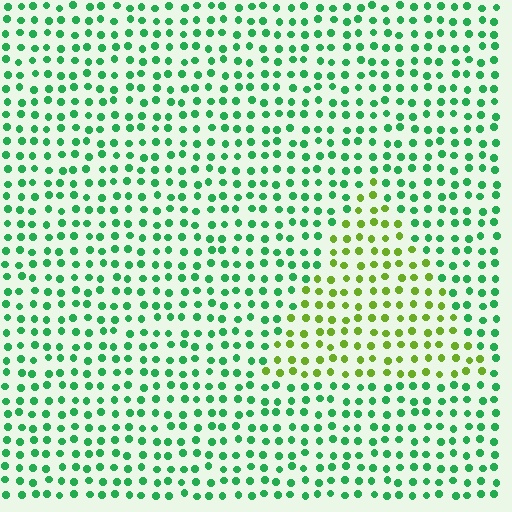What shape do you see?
I see a triangle.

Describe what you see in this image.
The image is filled with small green elements in a uniform arrangement. A triangle-shaped region is visible where the elements are tinted to a slightly different hue, forming a subtle color boundary.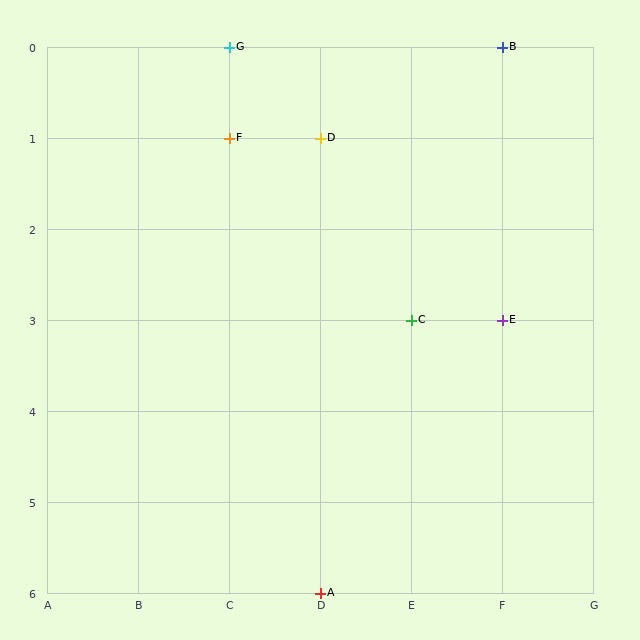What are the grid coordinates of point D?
Point D is at grid coordinates (D, 1).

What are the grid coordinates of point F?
Point F is at grid coordinates (C, 1).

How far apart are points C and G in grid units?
Points C and G are 2 columns and 3 rows apart (about 3.6 grid units diagonally).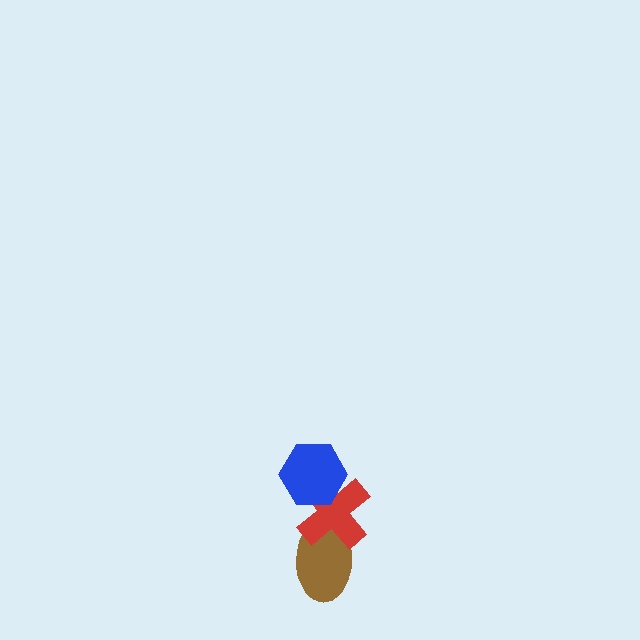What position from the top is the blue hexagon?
The blue hexagon is 1st from the top.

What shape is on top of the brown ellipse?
The red cross is on top of the brown ellipse.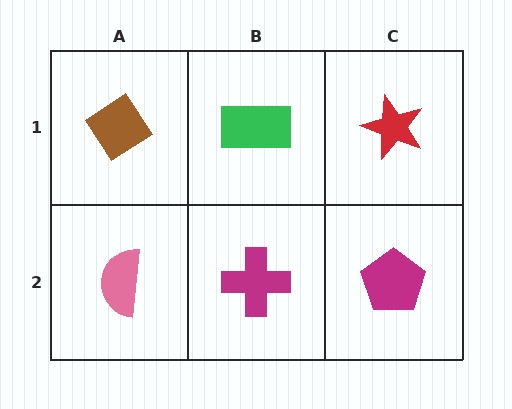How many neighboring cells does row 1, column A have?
2.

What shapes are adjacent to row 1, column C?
A magenta pentagon (row 2, column C), a green rectangle (row 1, column B).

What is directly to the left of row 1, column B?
A brown diamond.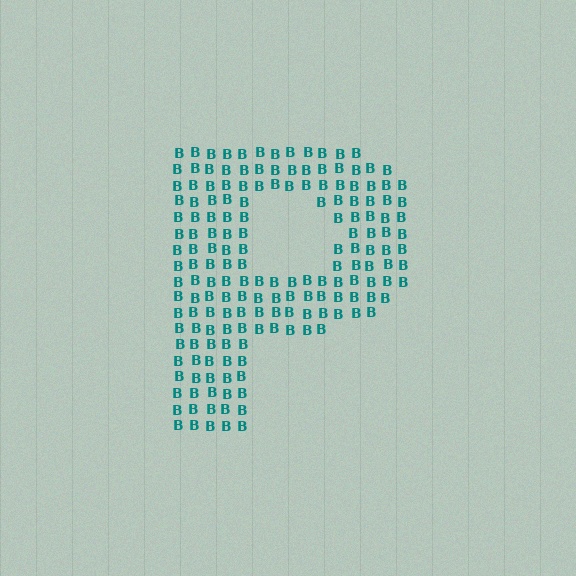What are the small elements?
The small elements are letter B's.